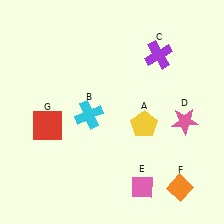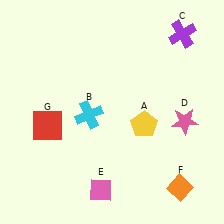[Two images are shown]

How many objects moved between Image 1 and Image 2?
2 objects moved between the two images.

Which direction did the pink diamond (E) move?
The pink diamond (E) moved left.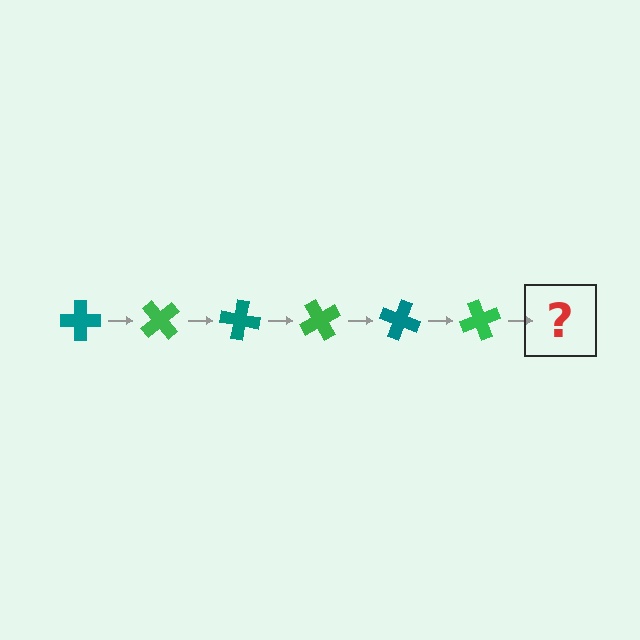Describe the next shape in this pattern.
It should be a teal cross, rotated 300 degrees from the start.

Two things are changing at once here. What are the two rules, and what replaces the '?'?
The two rules are that it rotates 50 degrees each step and the color cycles through teal and green. The '?' should be a teal cross, rotated 300 degrees from the start.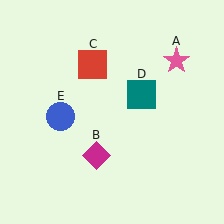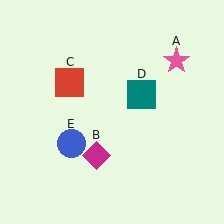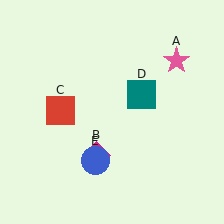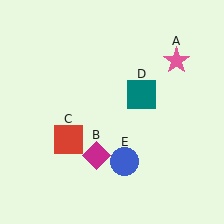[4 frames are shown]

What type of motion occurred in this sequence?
The red square (object C), blue circle (object E) rotated counterclockwise around the center of the scene.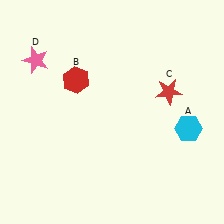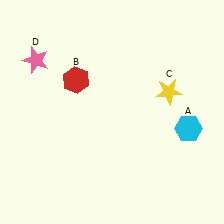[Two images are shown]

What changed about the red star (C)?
In Image 1, C is red. In Image 2, it changed to yellow.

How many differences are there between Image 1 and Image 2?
There is 1 difference between the two images.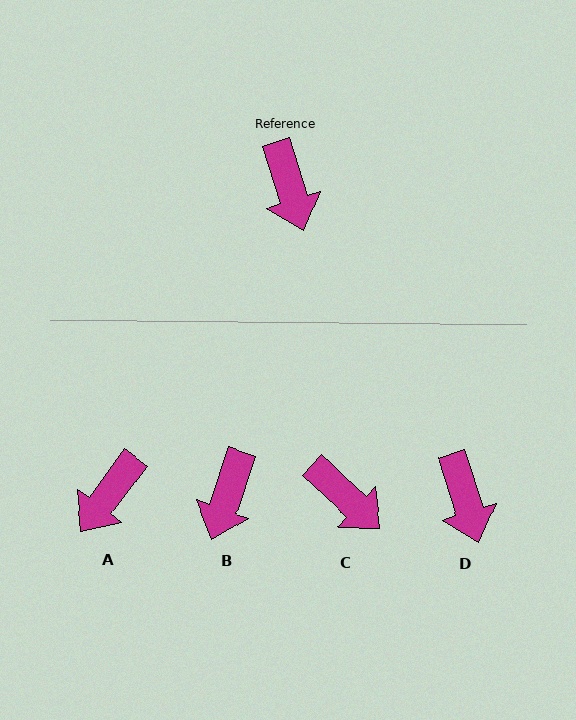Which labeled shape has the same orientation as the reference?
D.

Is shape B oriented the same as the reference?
No, it is off by about 36 degrees.